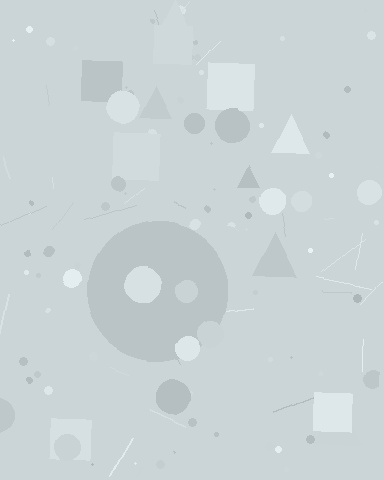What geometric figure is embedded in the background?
A circle is embedded in the background.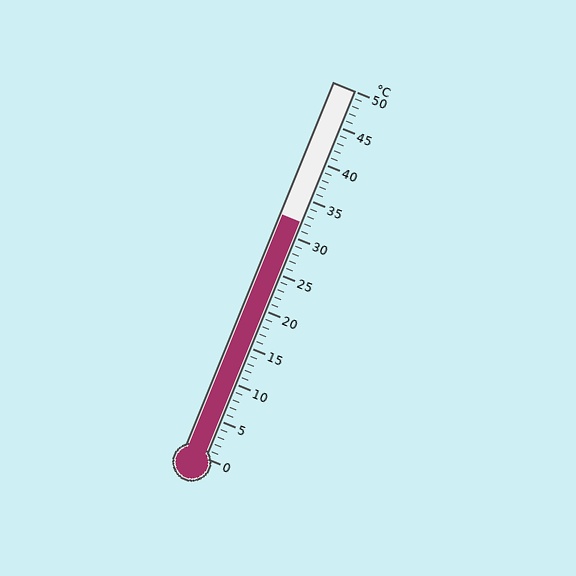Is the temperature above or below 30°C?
The temperature is above 30°C.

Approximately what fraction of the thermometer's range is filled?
The thermometer is filled to approximately 65% of its range.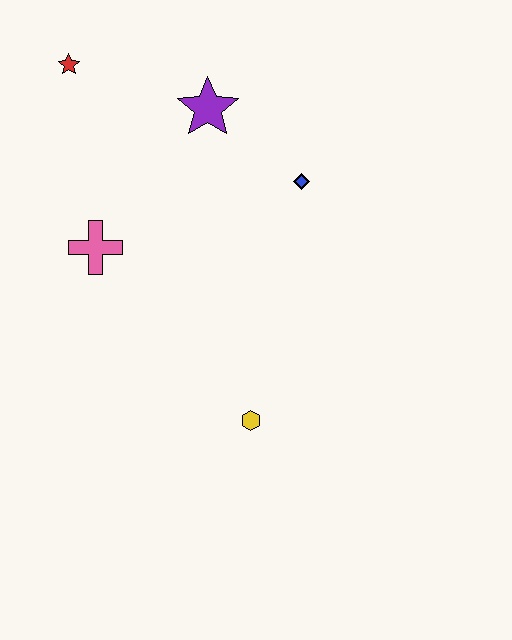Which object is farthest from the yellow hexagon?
The red star is farthest from the yellow hexagon.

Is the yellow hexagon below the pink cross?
Yes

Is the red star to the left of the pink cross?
Yes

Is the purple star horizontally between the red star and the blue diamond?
Yes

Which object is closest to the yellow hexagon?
The pink cross is closest to the yellow hexagon.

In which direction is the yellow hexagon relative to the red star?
The yellow hexagon is below the red star.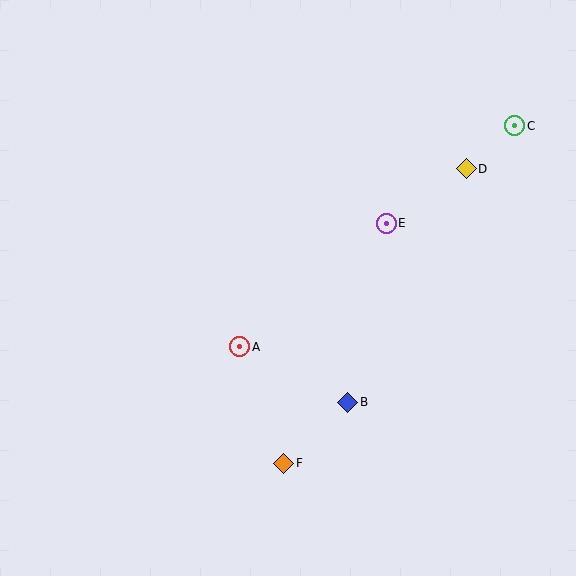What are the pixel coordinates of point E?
Point E is at (386, 223).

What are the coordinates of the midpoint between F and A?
The midpoint between F and A is at (262, 405).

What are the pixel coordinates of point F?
Point F is at (284, 463).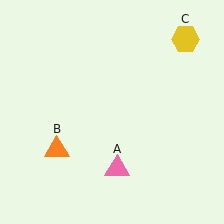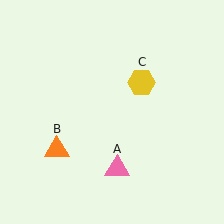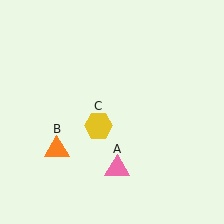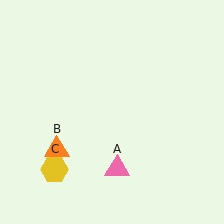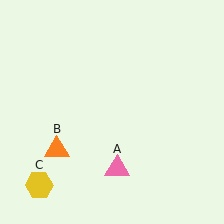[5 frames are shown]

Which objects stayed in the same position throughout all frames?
Pink triangle (object A) and orange triangle (object B) remained stationary.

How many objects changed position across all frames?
1 object changed position: yellow hexagon (object C).